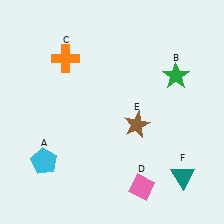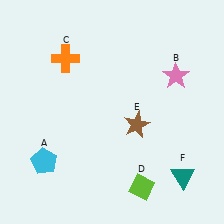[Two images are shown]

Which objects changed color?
B changed from green to pink. D changed from pink to lime.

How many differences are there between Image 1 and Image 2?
There are 2 differences between the two images.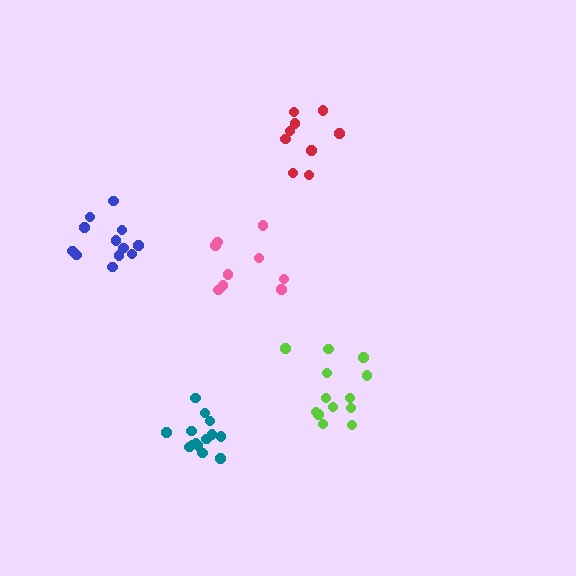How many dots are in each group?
Group 1: 14 dots, Group 2: 12 dots, Group 3: 13 dots, Group 4: 9 dots, Group 5: 9 dots (57 total).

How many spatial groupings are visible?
There are 5 spatial groupings.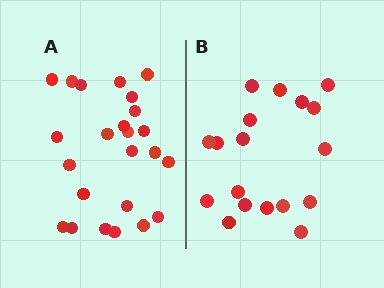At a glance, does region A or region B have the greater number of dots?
Region A (the left region) has more dots.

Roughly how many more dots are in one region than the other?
Region A has about 6 more dots than region B.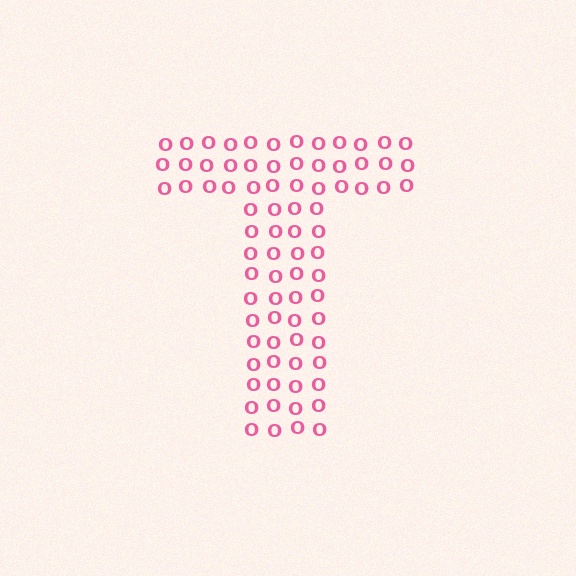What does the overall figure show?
The overall figure shows the letter T.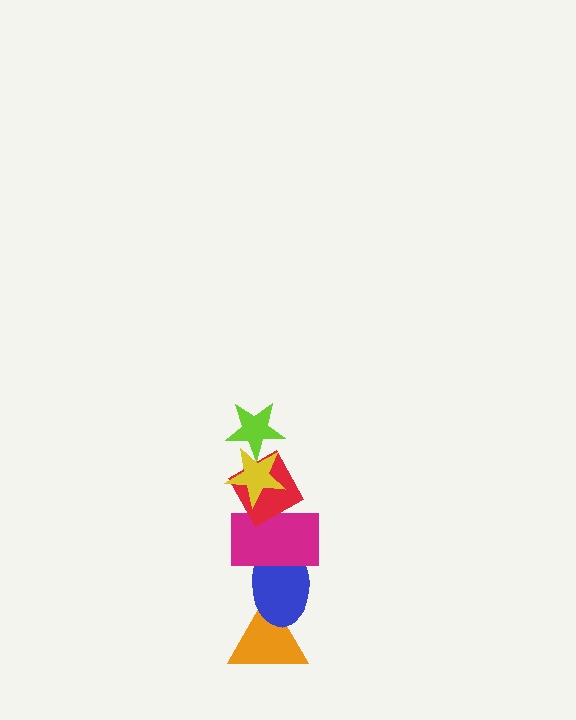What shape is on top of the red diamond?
The yellow star is on top of the red diamond.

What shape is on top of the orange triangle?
The blue ellipse is on top of the orange triangle.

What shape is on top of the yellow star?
The lime star is on top of the yellow star.